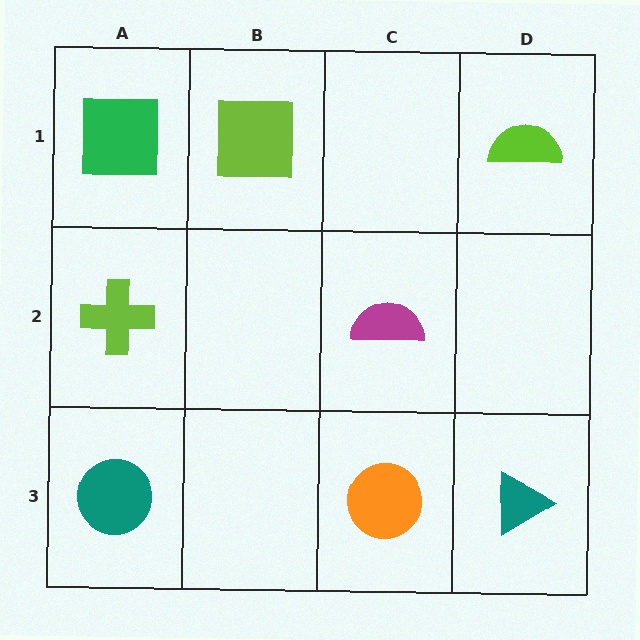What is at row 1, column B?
A lime square.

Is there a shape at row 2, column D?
No, that cell is empty.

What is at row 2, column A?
A lime cross.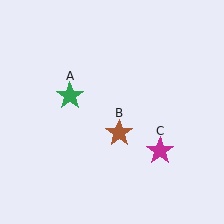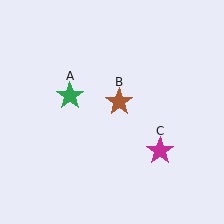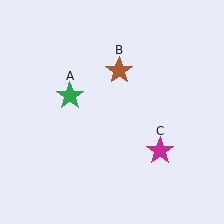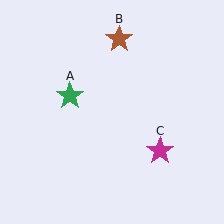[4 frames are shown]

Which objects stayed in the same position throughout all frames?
Green star (object A) and magenta star (object C) remained stationary.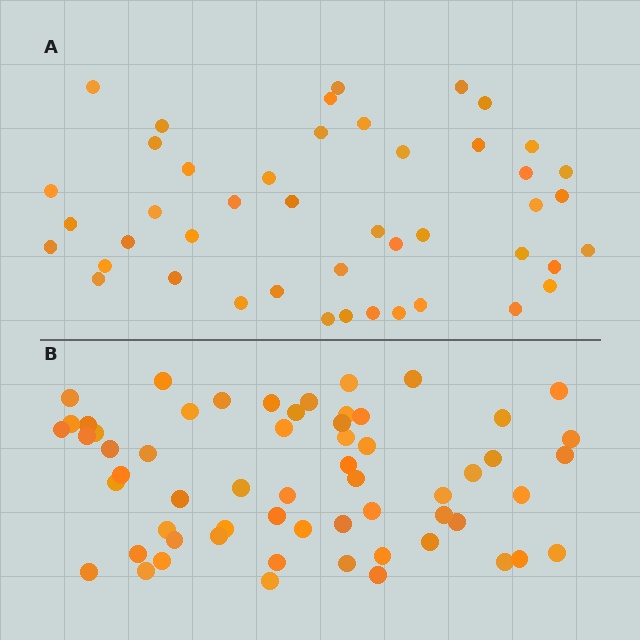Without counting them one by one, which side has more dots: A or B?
Region B (the bottom region) has more dots.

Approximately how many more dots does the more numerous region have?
Region B has approximately 15 more dots than region A.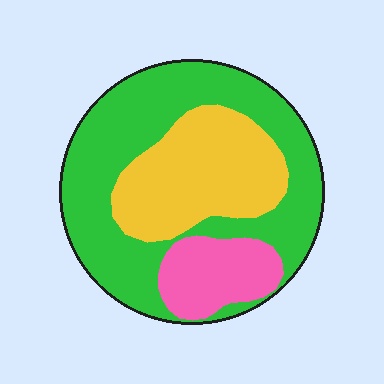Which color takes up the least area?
Pink, at roughly 15%.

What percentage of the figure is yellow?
Yellow takes up about one third (1/3) of the figure.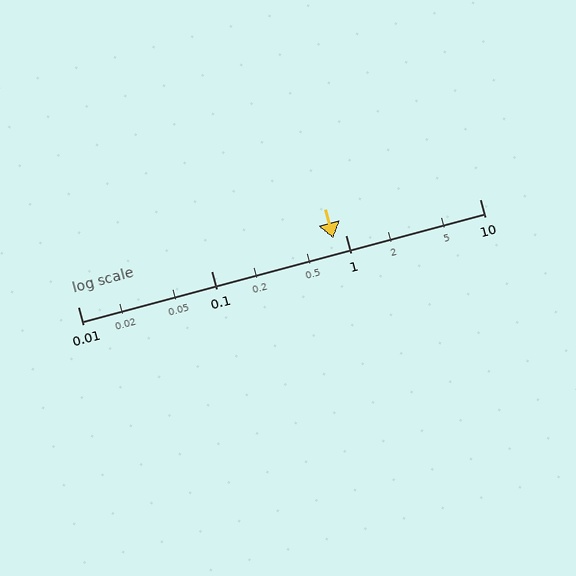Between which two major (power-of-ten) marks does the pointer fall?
The pointer is between 0.1 and 1.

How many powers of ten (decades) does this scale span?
The scale spans 3 decades, from 0.01 to 10.